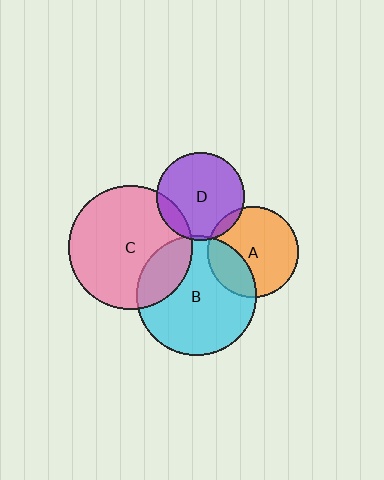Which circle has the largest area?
Circle C (pink).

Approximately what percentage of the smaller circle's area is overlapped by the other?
Approximately 5%.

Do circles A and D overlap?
Yes.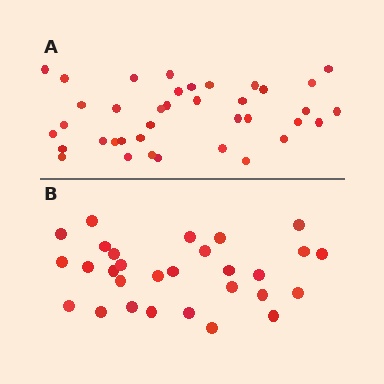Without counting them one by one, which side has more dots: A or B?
Region A (the top region) has more dots.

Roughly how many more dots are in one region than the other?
Region A has roughly 8 or so more dots than region B.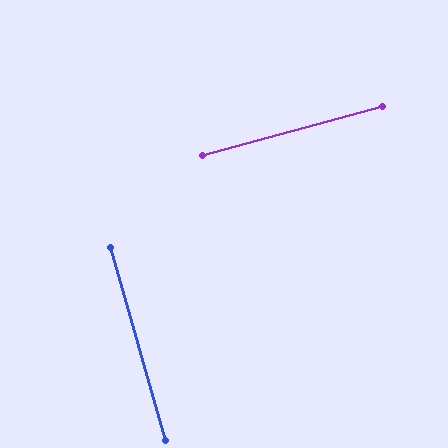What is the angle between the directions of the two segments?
Approximately 89 degrees.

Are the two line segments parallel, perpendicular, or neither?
Perpendicular — they meet at approximately 89°.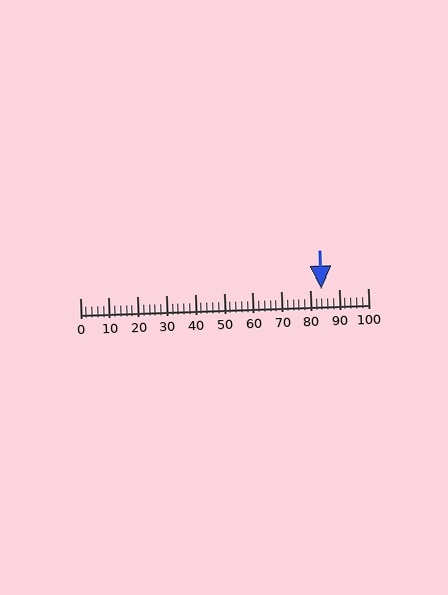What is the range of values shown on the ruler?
The ruler shows values from 0 to 100.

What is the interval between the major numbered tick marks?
The major tick marks are spaced 10 units apart.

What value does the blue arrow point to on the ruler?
The blue arrow points to approximately 84.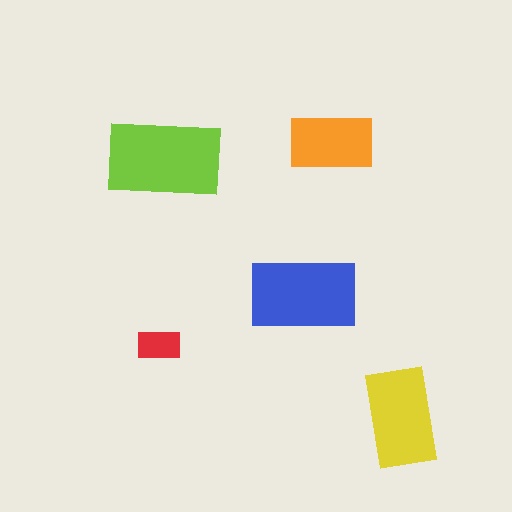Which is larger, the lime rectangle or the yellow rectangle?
The lime one.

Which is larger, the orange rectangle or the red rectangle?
The orange one.